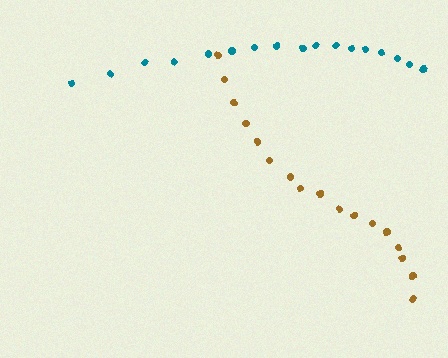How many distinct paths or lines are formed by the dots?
There are 2 distinct paths.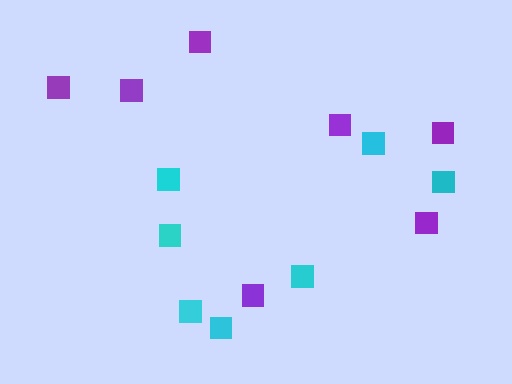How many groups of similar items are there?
There are 2 groups: one group of cyan squares (7) and one group of purple squares (7).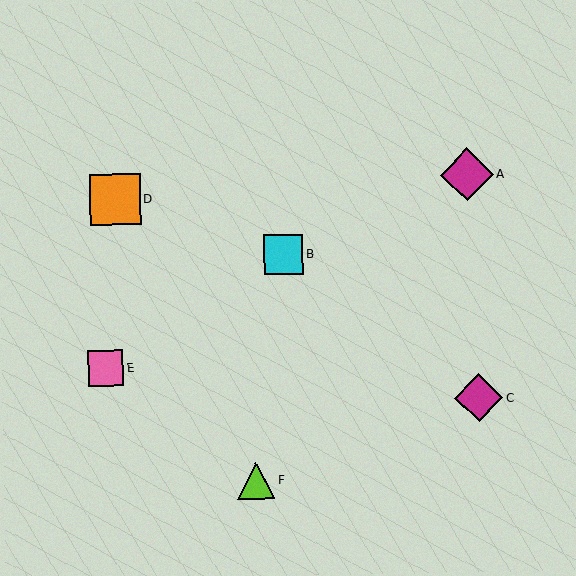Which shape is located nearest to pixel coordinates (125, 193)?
The orange square (labeled D) at (115, 199) is nearest to that location.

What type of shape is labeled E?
Shape E is a pink square.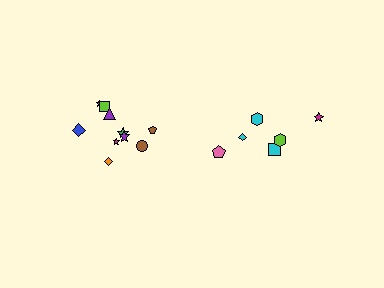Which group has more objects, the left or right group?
The left group.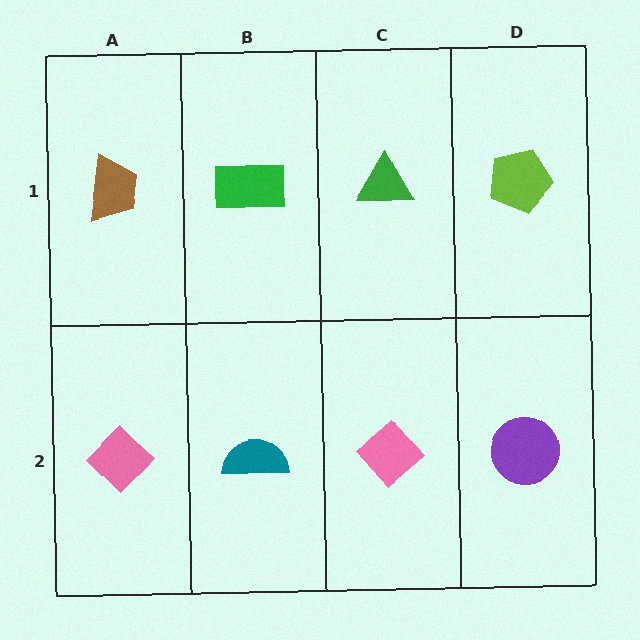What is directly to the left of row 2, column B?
A pink diamond.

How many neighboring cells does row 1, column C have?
3.